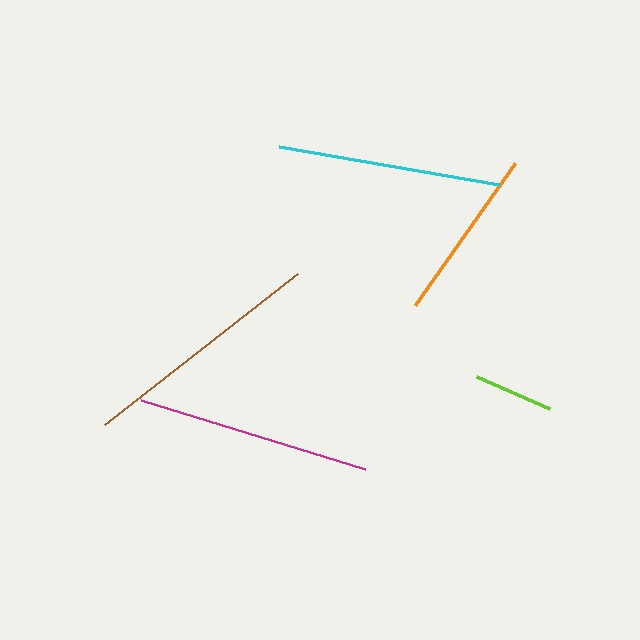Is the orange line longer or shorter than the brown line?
The brown line is longer than the orange line.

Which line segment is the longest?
The brown line is the longest at approximately 245 pixels.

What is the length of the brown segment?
The brown segment is approximately 245 pixels long.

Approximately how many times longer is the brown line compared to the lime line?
The brown line is approximately 3.1 times the length of the lime line.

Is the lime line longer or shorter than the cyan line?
The cyan line is longer than the lime line.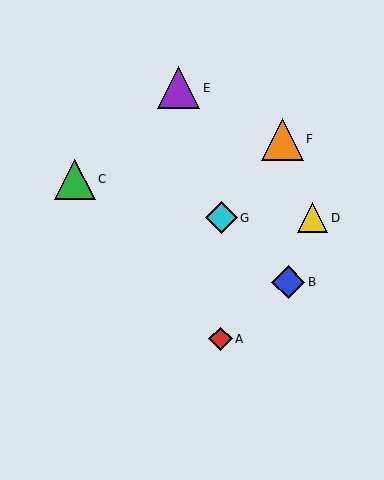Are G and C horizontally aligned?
No, G is at y≈218 and C is at y≈179.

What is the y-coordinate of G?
Object G is at y≈218.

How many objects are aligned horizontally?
2 objects (D, G) are aligned horizontally.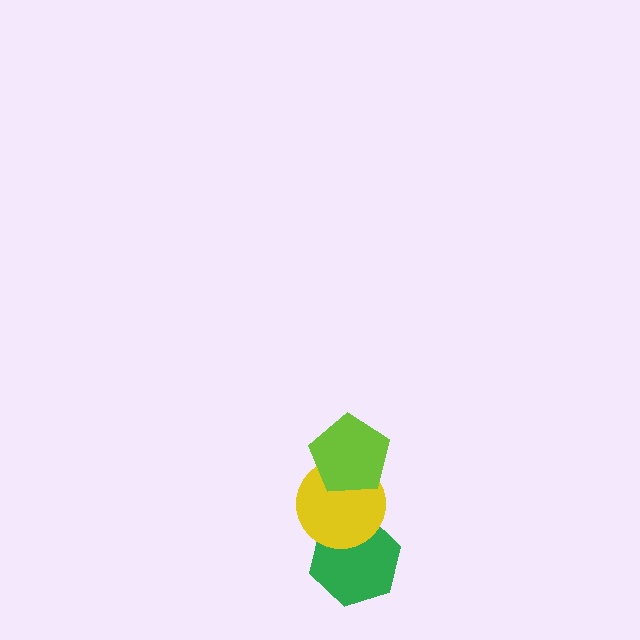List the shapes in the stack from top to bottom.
From top to bottom: the lime pentagon, the yellow circle, the green hexagon.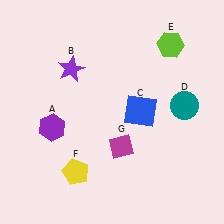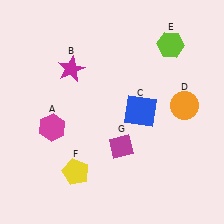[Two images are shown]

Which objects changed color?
A changed from purple to magenta. B changed from purple to magenta. D changed from teal to orange.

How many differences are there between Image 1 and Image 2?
There are 3 differences between the two images.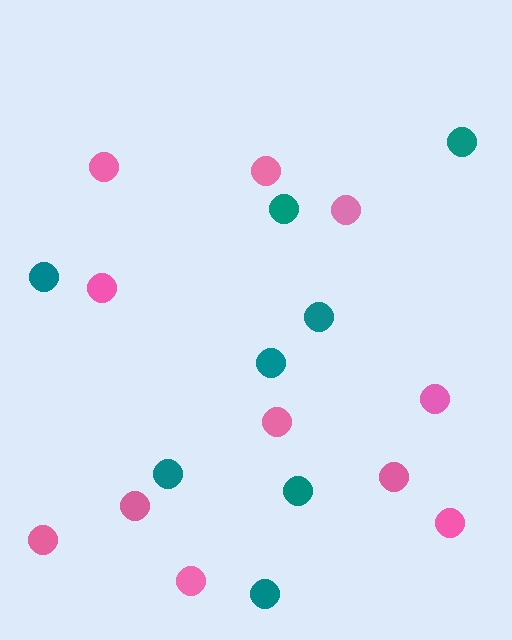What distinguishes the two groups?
There are 2 groups: one group of pink circles (11) and one group of teal circles (8).